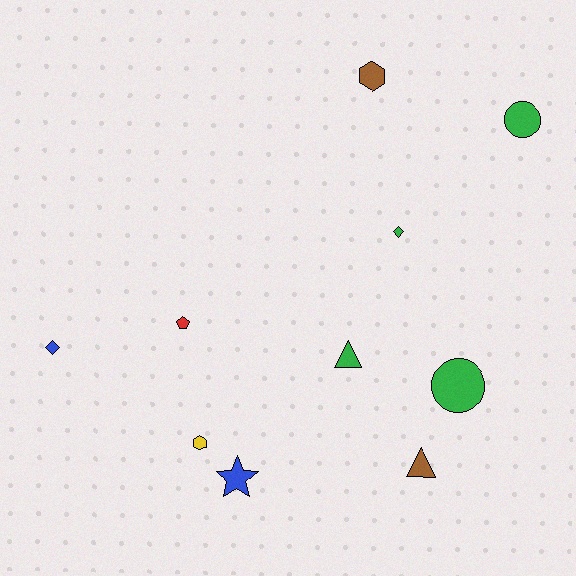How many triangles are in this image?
There are 2 triangles.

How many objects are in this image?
There are 10 objects.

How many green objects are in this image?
There are 4 green objects.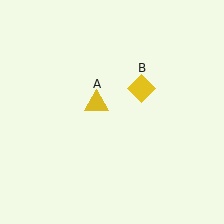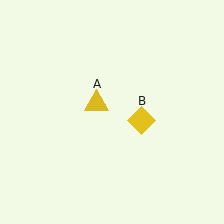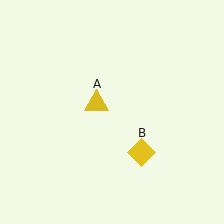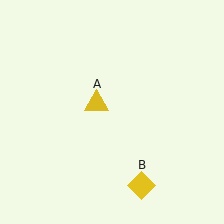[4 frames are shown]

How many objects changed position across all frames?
1 object changed position: yellow diamond (object B).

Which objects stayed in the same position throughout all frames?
Yellow triangle (object A) remained stationary.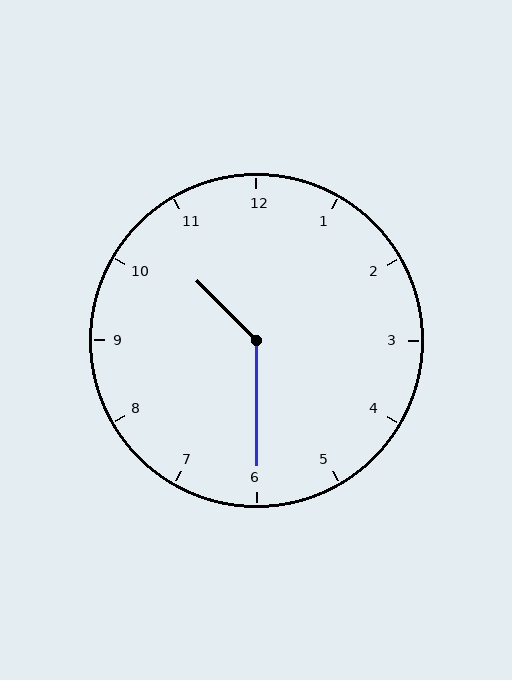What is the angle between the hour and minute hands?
Approximately 135 degrees.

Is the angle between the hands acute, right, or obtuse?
It is obtuse.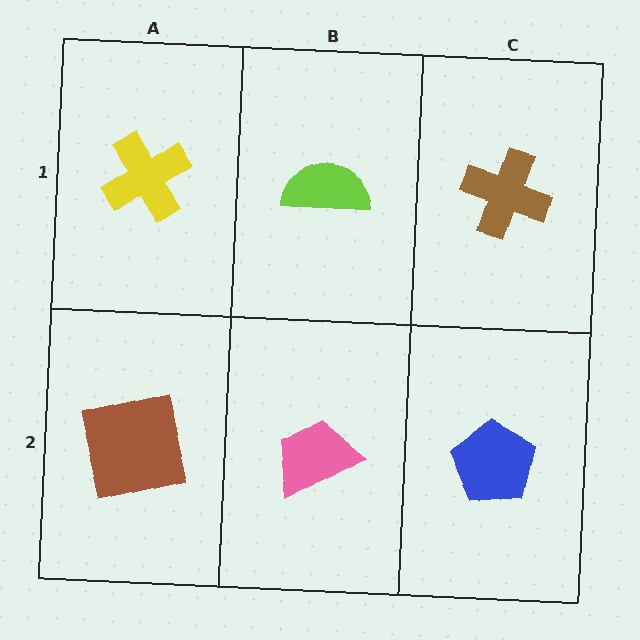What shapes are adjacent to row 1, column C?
A blue pentagon (row 2, column C), a lime semicircle (row 1, column B).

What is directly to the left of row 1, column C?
A lime semicircle.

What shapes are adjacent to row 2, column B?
A lime semicircle (row 1, column B), a brown square (row 2, column A), a blue pentagon (row 2, column C).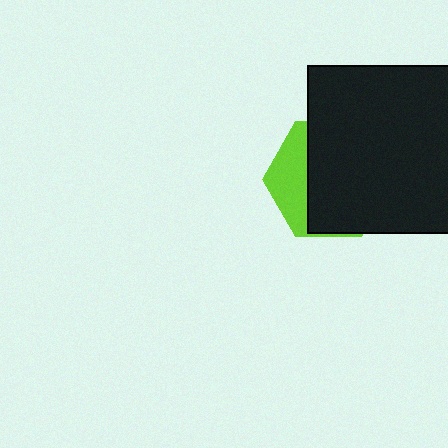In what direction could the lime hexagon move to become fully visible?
The lime hexagon could move left. That would shift it out from behind the black rectangle entirely.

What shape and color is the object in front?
The object in front is a black rectangle.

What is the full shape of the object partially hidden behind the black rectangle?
The partially hidden object is a lime hexagon.